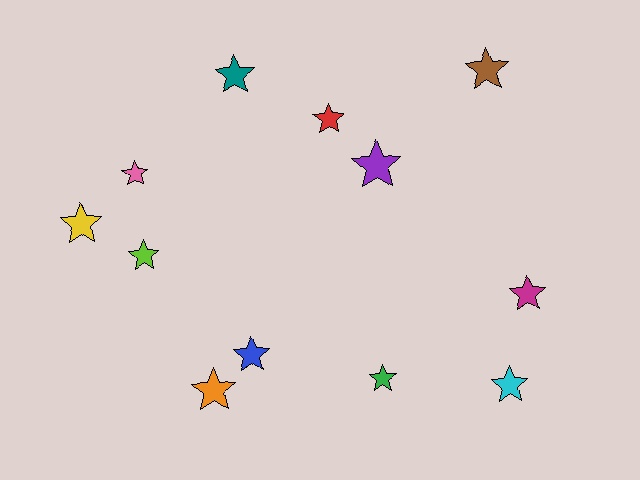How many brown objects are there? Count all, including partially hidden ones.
There is 1 brown object.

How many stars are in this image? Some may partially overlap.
There are 12 stars.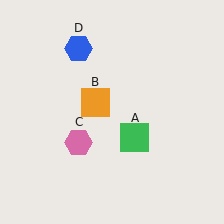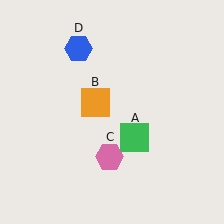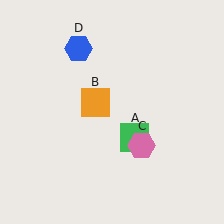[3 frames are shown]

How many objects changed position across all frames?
1 object changed position: pink hexagon (object C).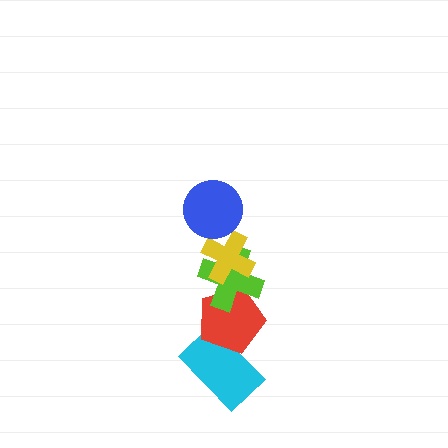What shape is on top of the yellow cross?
The blue circle is on top of the yellow cross.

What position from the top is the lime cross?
The lime cross is 3rd from the top.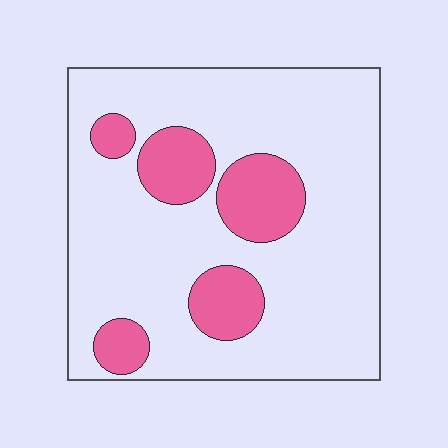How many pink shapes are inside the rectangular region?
5.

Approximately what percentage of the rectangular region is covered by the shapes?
Approximately 20%.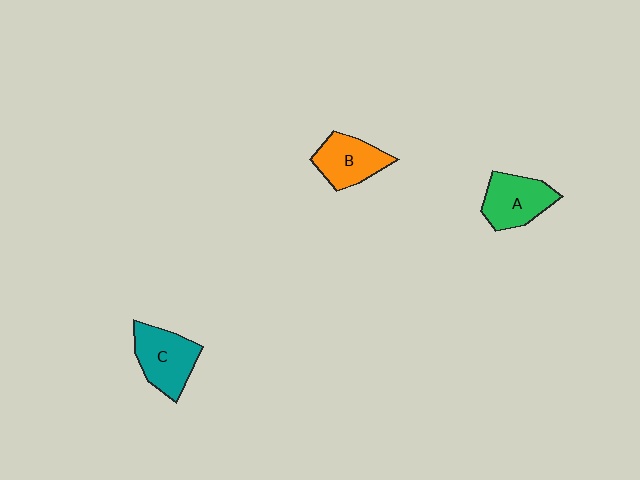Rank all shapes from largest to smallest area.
From largest to smallest: C (teal), A (green), B (orange).